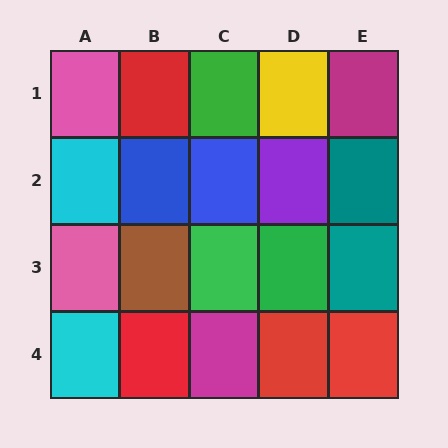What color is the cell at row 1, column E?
Magenta.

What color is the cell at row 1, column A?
Pink.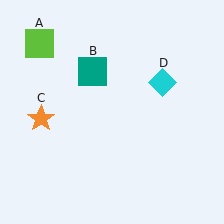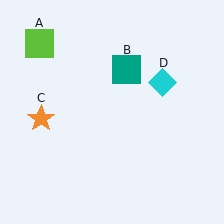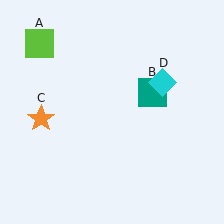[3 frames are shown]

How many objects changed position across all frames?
1 object changed position: teal square (object B).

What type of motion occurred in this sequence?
The teal square (object B) rotated clockwise around the center of the scene.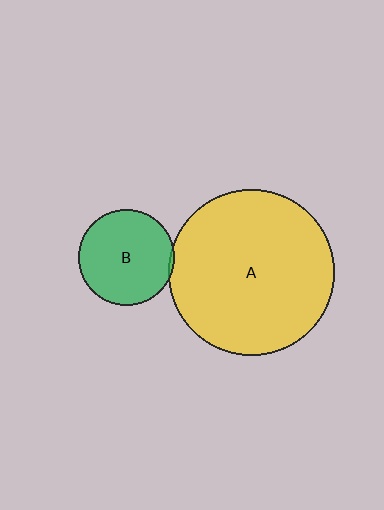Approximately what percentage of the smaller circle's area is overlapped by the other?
Approximately 5%.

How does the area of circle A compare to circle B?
Approximately 3.0 times.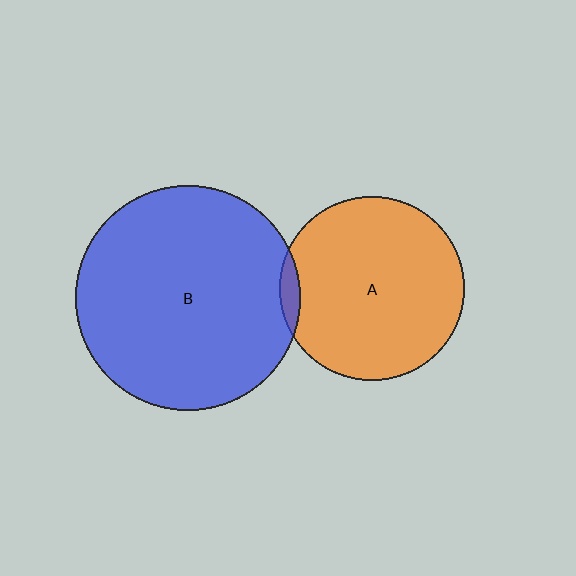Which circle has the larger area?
Circle B (blue).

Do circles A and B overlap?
Yes.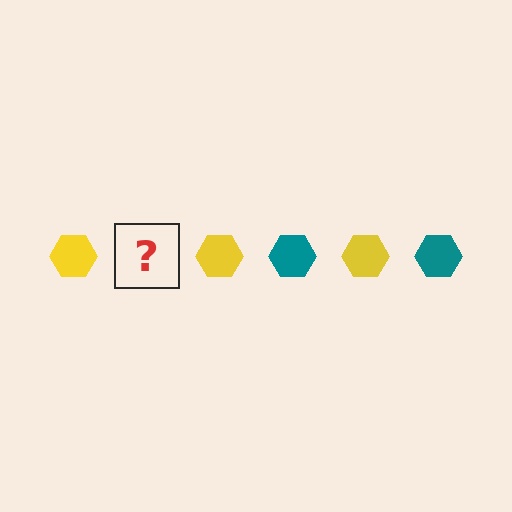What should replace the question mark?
The question mark should be replaced with a teal hexagon.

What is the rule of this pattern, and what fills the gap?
The rule is that the pattern cycles through yellow, teal hexagons. The gap should be filled with a teal hexagon.